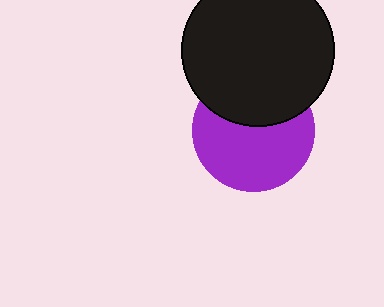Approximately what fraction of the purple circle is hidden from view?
Roughly 38% of the purple circle is hidden behind the black circle.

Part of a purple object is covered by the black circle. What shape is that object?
It is a circle.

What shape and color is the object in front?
The object in front is a black circle.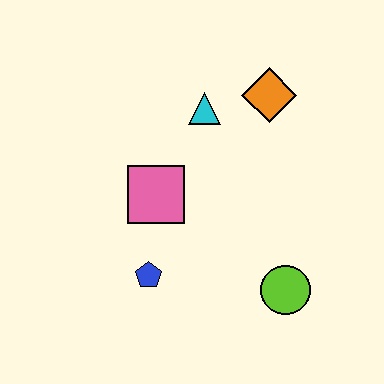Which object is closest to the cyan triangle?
The orange diamond is closest to the cyan triangle.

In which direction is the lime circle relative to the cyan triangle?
The lime circle is below the cyan triangle.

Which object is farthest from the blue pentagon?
The orange diamond is farthest from the blue pentagon.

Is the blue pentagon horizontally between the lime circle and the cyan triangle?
No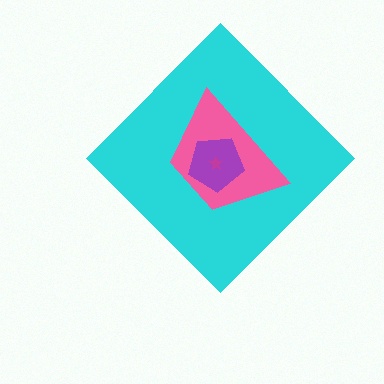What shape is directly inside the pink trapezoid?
The purple pentagon.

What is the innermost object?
The magenta star.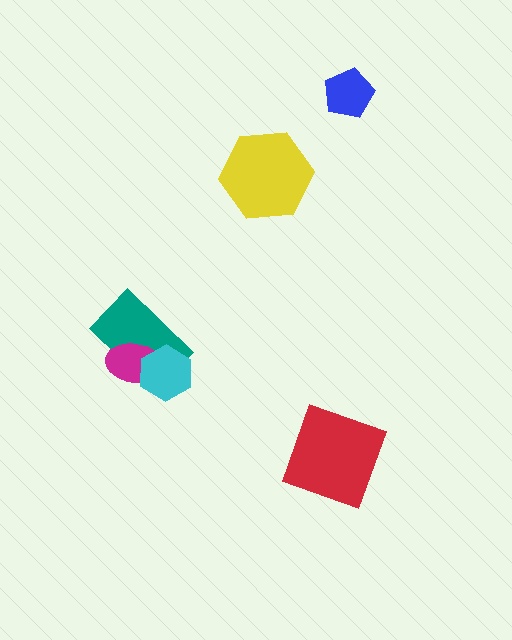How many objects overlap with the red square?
0 objects overlap with the red square.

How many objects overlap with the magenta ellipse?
2 objects overlap with the magenta ellipse.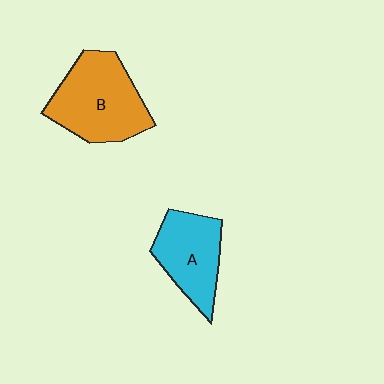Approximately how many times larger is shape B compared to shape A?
Approximately 1.3 times.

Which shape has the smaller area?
Shape A (cyan).